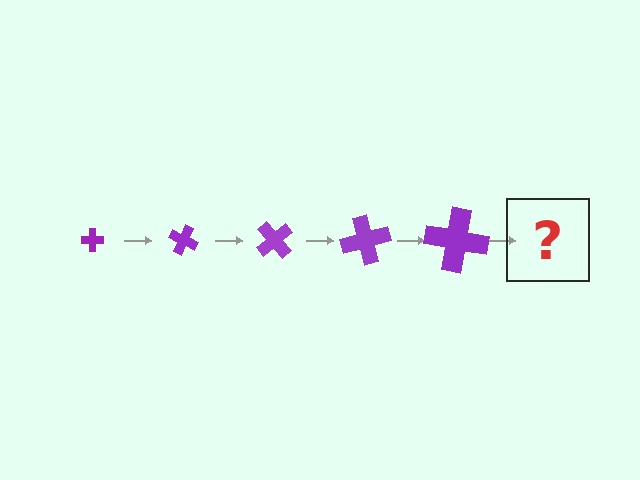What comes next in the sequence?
The next element should be a cross, larger than the previous one and rotated 125 degrees from the start.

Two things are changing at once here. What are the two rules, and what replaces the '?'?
The two rules are that the cross grows larger each step and it rotates 25 degrees each step. The '?' should be a cross, larger than the previous one and rotated 125 degrees from the start.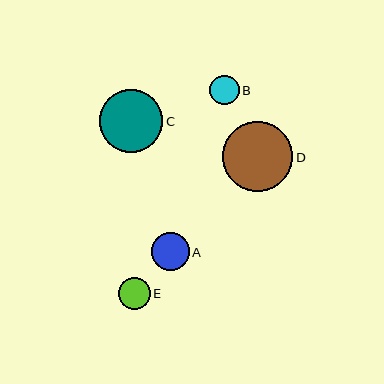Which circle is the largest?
Circle D is the largest with a size of approximately 70 pixels.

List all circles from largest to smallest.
From largest to smallest: D, C, A, E, B.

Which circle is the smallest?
Circle B is the smallest with a size of approximately 29 pixels.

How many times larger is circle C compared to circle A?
Circle C is approximately 1.7 times the size of circle A.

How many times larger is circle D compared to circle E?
Circle D is approximately 2.2 times the size of circle E.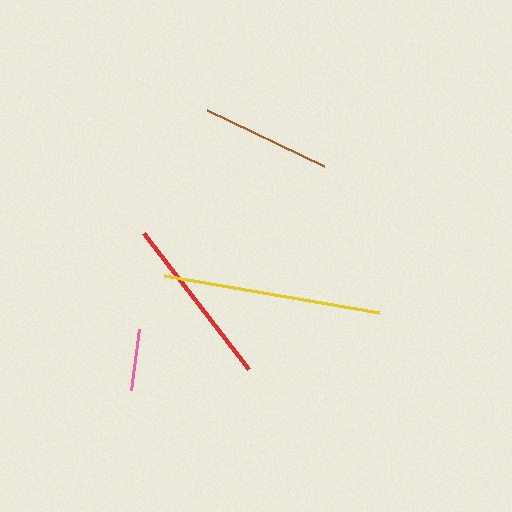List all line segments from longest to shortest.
From longest to shortest: yellow, red, brown, pink.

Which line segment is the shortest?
The pink line is the shortest at approximately 61 pixels.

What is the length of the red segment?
The red segment is approximately 171 pixels long.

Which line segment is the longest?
The yellow line is the longest at approximately 219 pixels.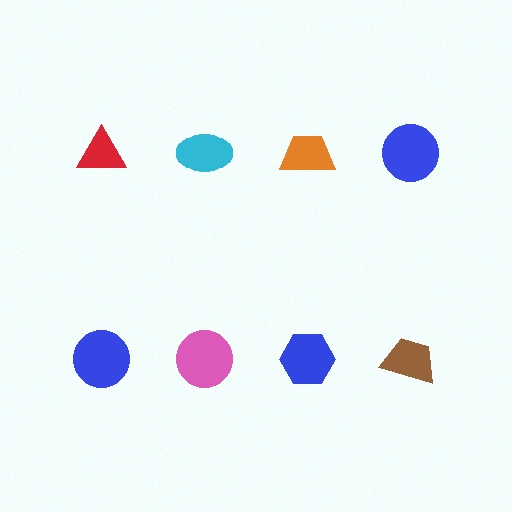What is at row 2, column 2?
A pink circle.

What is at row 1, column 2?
A cyan ellipse.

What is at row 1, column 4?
A blue circle.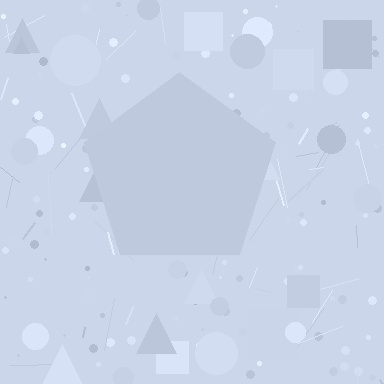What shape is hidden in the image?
A pentagon is hidden in the image.